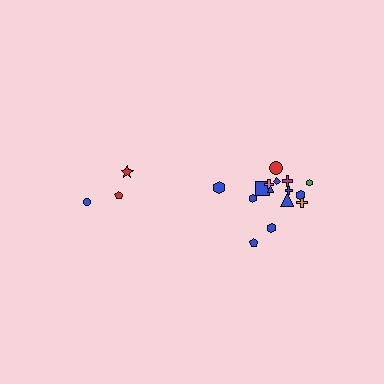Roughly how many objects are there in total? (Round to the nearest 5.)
Roughly 20 objects in total.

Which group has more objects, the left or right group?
The right group.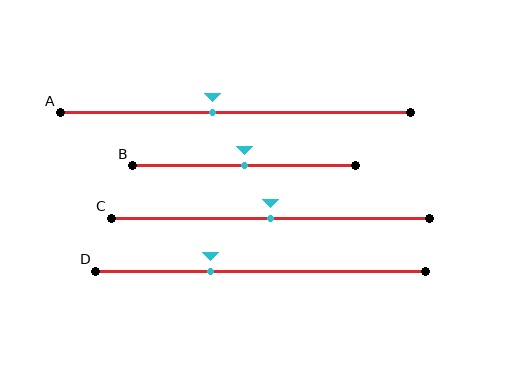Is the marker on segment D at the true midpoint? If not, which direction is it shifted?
No, the marker on segment D is shifted to the left by about 15% of the segment length.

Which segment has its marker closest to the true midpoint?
Segment B has its marker closest to the true midpoint.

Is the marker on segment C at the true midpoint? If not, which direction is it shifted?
Yes, the marker on segment C is at the true midpoint.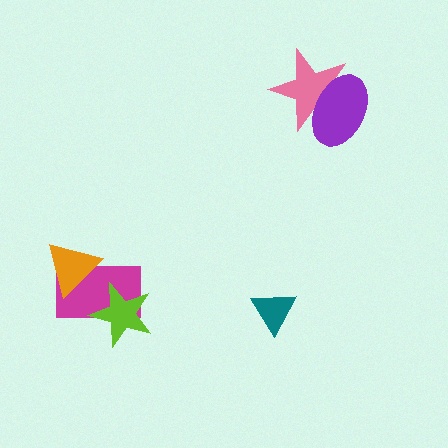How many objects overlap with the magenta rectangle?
2 objects overlap with the magenta rectangle.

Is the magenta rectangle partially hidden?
Yes, it is partially covered by another shape.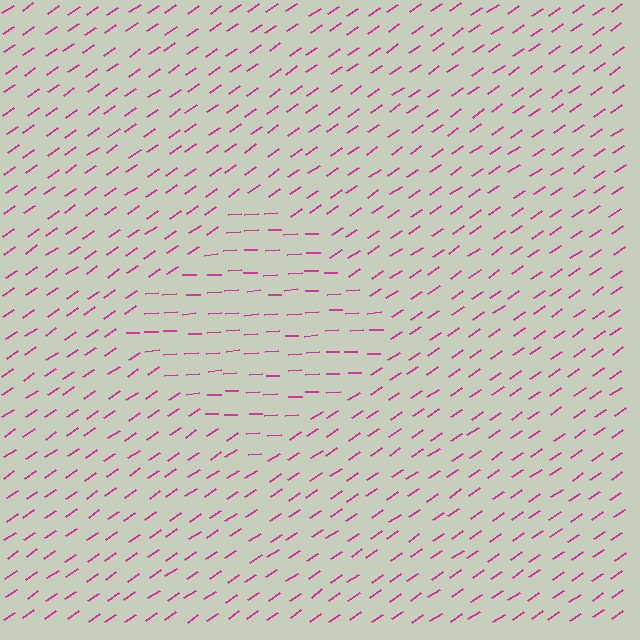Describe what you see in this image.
The image is filled with small magenta line segments. A diamond region in the image has lines oriented differently from the surrounding lines, creating a visible texture boundary.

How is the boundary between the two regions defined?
The boundary is defined purely by a change in line orientation (approximately 31 degrees difference). All lines are the same color and thickness.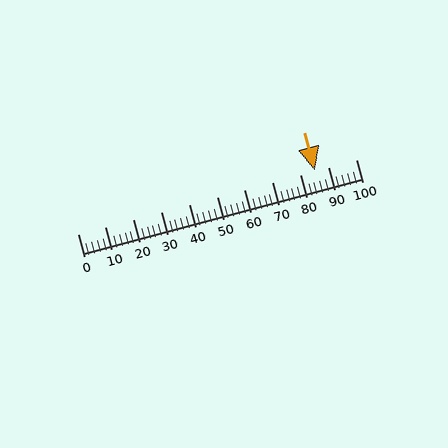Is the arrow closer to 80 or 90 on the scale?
The arrow is closer to 90.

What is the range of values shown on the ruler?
The ruler shows values from 0 to 100.